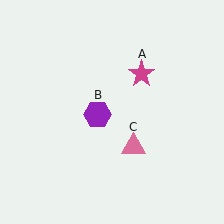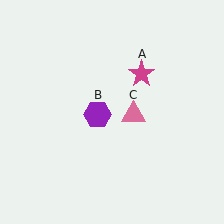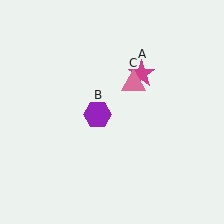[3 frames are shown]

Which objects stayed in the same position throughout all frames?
Magenta star (object A) and purple hexagon (object B) remained stationary.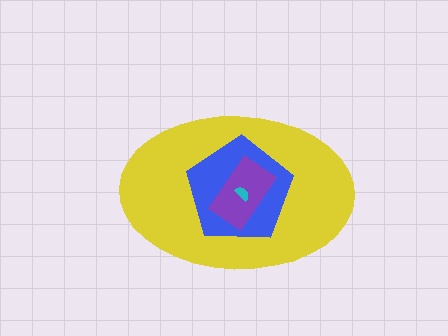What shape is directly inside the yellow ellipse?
The blue pentagon.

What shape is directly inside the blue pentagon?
The purple rectangle.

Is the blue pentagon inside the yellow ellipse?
Yes.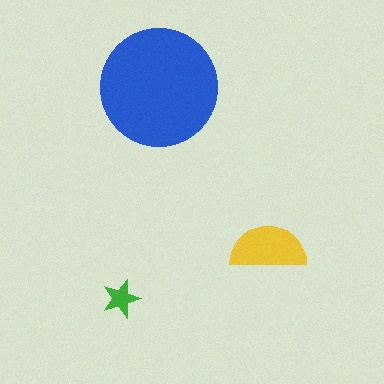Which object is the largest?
The blue circle.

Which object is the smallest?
The green star.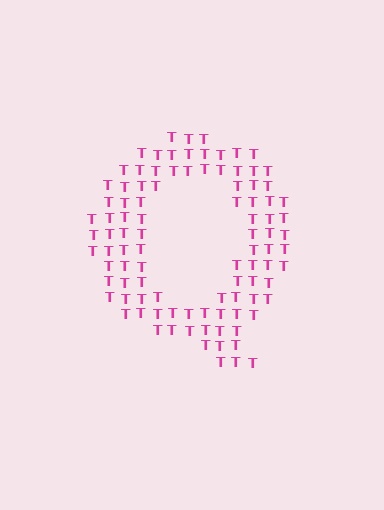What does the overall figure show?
The overall figure shows the letter Q.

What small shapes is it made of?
It is made of small letter T's.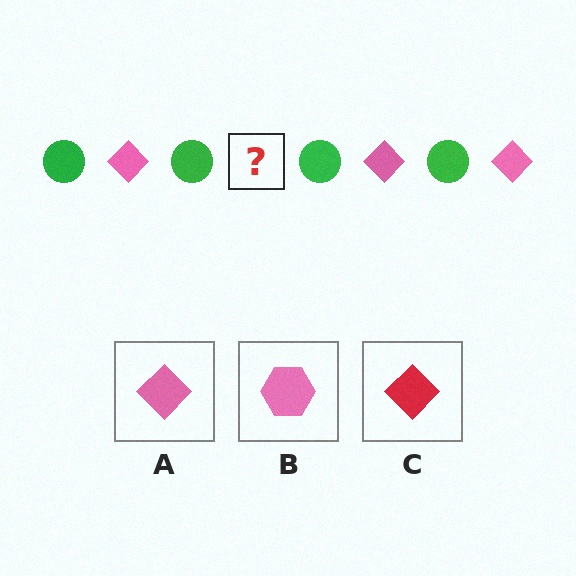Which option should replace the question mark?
Option A.